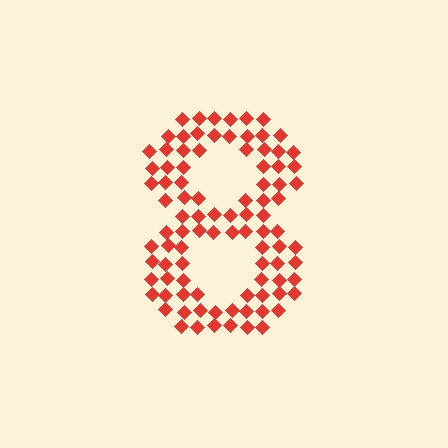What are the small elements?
The small elements are diamonds.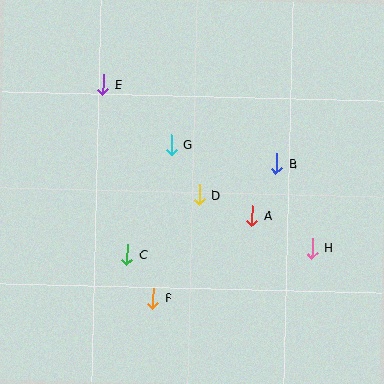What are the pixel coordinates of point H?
Point H is at (312, 248).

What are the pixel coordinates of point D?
Point D is at (199, 195).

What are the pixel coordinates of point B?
Point B is at (277, 164).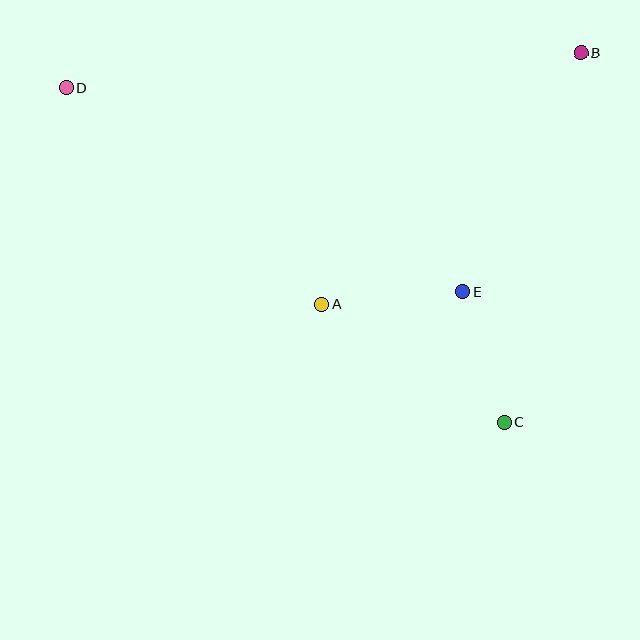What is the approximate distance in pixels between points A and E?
The distance between A and E is approximately 142 pixels.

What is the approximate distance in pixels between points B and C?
The distance between B and C is approximately 377 pixels.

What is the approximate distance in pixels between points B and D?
The distance between B and D is approximately 515 pixels.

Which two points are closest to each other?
Points C and E are closest to each other.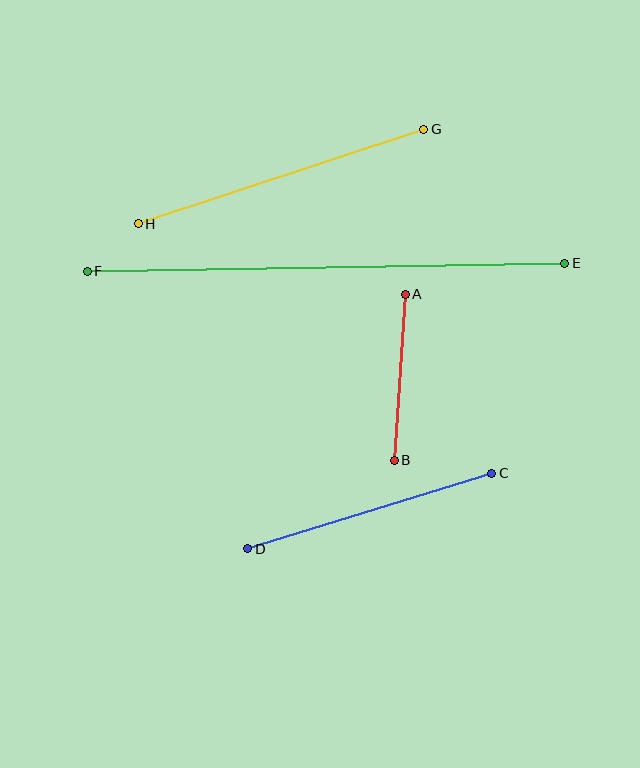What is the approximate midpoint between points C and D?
The midpoint is at approximately (370, 511) pixels.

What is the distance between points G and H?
The distance is approximately 301 pixels.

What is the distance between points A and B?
The distance is approximately 167 pixels.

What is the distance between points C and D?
The distance is approximately 256 pixels.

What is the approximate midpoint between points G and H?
The midpoint is at approximately (281, 177) pixels.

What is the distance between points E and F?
The distance is approximately 478 pixels.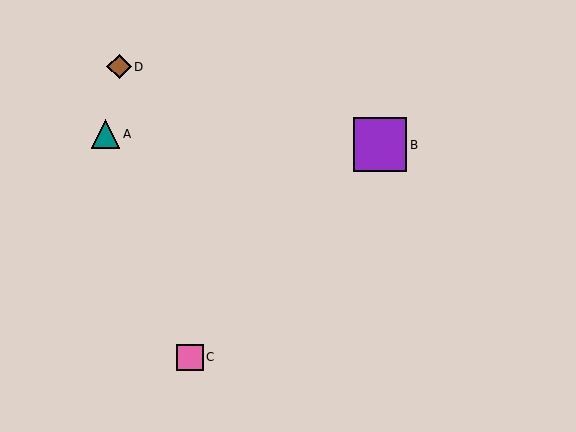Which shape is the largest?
The purple square (labeled B) is the largest.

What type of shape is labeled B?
Shape B is a purple square.